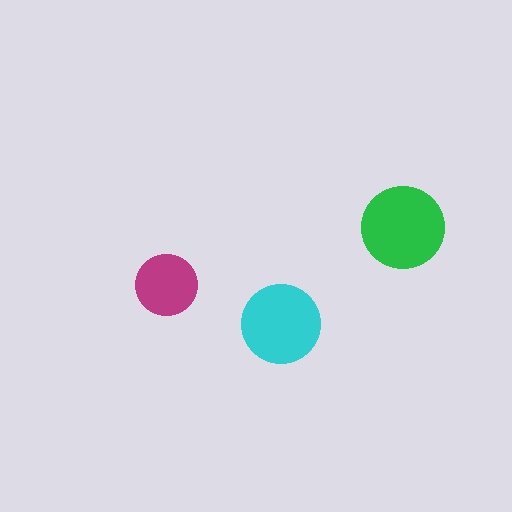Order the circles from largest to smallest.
the green one, the cyan one, the magenta one.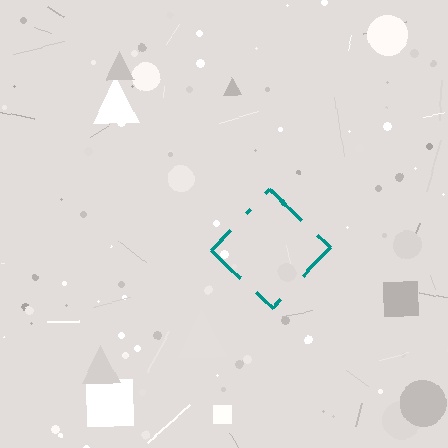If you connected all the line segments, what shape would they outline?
They would outline a diamond.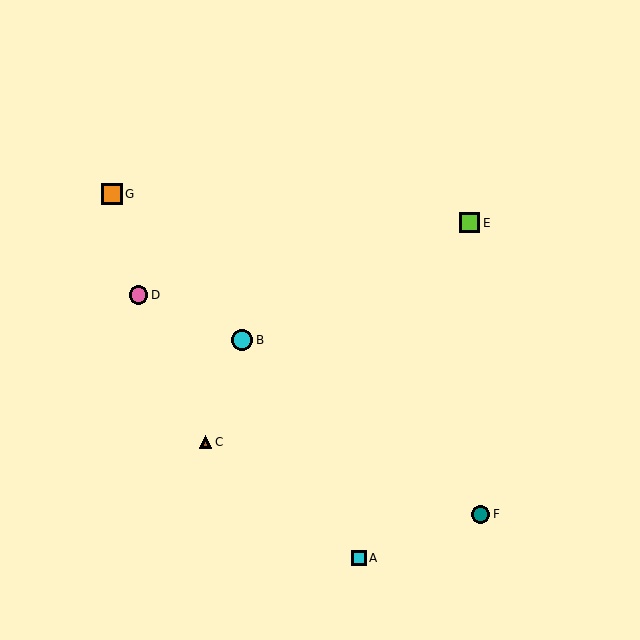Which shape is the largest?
The cyan circle (labeled B) is the largest.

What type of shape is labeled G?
Shape G is an orange square.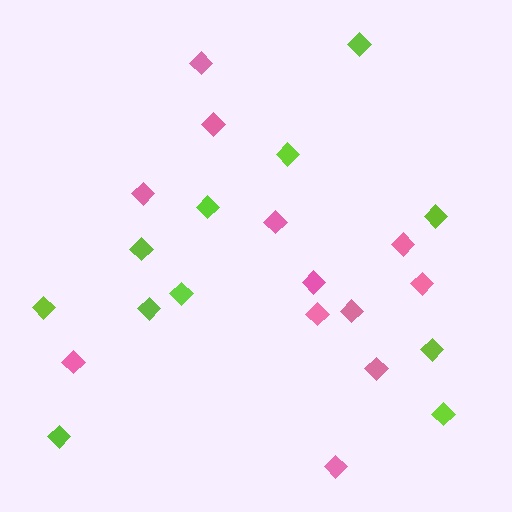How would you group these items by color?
There are 2 groups: one group of lime diamonds (11) and one group of pink diamonds (12).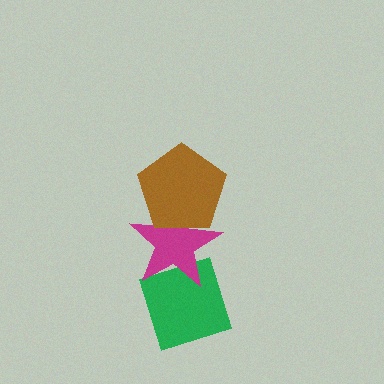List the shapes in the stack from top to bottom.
From top to bottom: the brown pentagon, the magenta star, the green diamond.